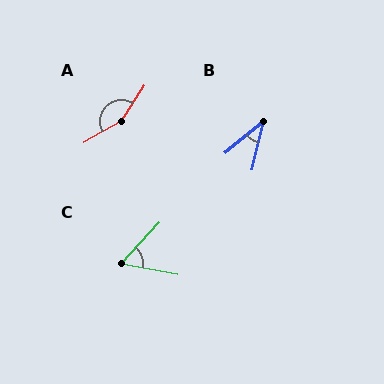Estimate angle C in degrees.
Approximately 58 degrees.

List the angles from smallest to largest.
B (38°), C (58°), A (152°).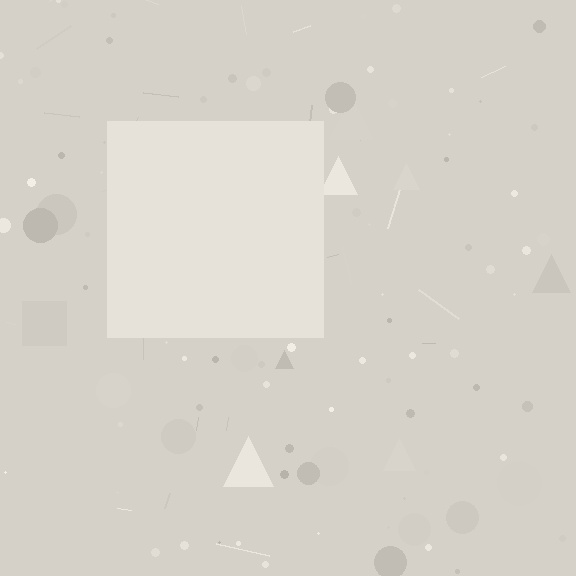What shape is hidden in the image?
A square is hidden in the image.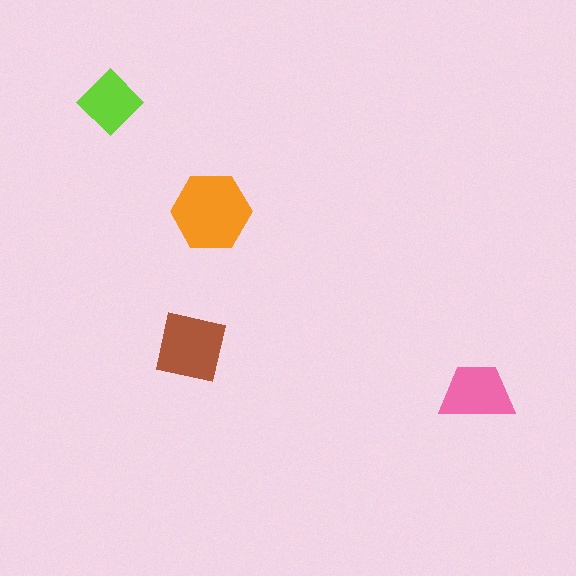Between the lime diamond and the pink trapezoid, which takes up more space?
The pink trapezoid.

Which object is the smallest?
The lime diamond.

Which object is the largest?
The orange hexagon.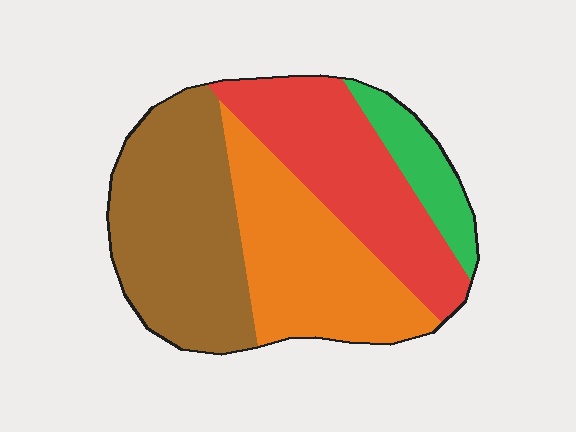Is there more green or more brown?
Brown.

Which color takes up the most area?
Brown, at roughly 35%.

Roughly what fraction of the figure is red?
Red takes up about one quarter (1/4) of the figure.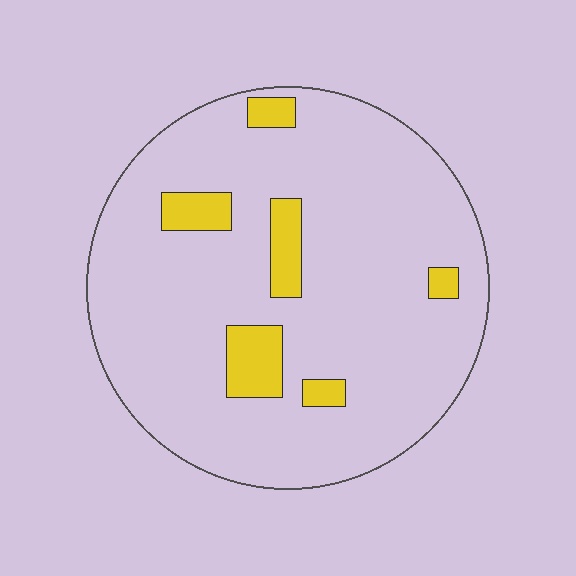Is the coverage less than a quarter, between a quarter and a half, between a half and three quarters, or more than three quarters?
Less than a quarter.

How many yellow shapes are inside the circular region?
6.